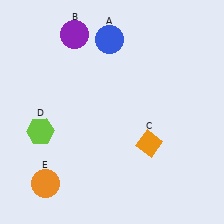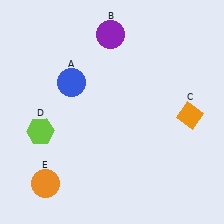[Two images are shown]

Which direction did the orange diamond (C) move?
The orange diamond (C) moved right.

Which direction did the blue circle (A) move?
The blue circle (A) moved down.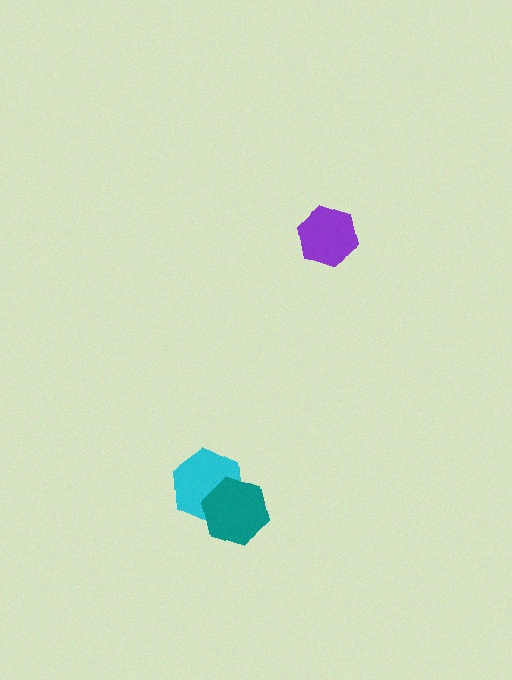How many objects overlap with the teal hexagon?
1 object overlaps with the teal hexagon.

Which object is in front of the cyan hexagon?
The teal hexagon is in front of the cyan hexagon.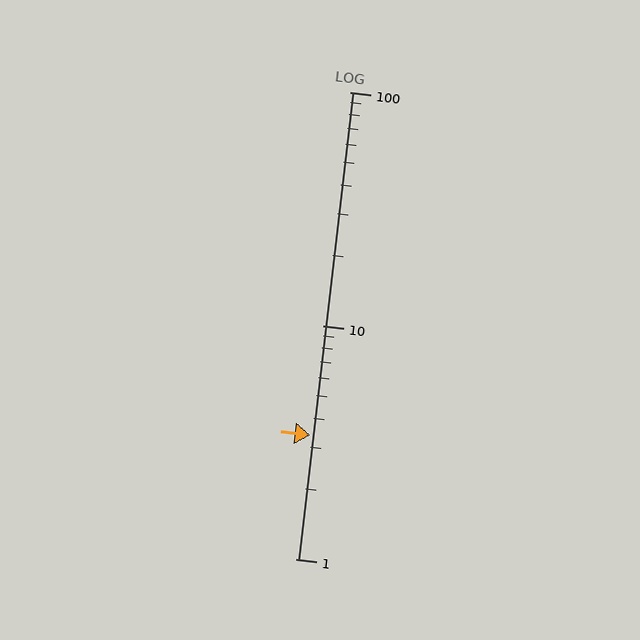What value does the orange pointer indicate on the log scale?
The pointer indicates approximately 3.4.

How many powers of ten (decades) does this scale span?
The scale spans 2 decades, from 1 to 100.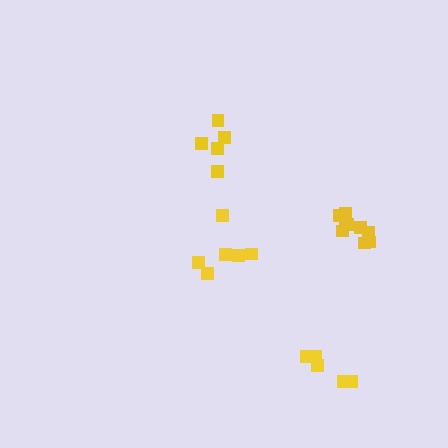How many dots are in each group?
Group 1: 9 dots, Group 2: 6 dots, Group 3: 5 dots, Group 4: 5 dots (25 total).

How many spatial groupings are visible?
There are 4 spatial groupings.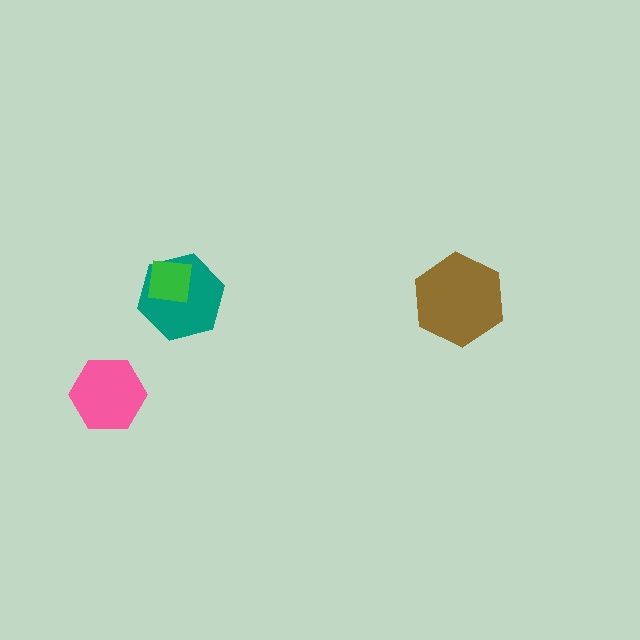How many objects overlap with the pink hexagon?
0 objects overlap with the pink hexagon.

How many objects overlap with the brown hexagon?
0 objects overlap with the brown hexagon.